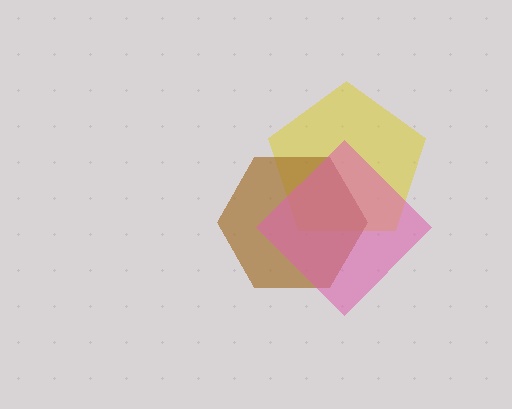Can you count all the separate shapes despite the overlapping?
Yes, there are 3 separate shapes.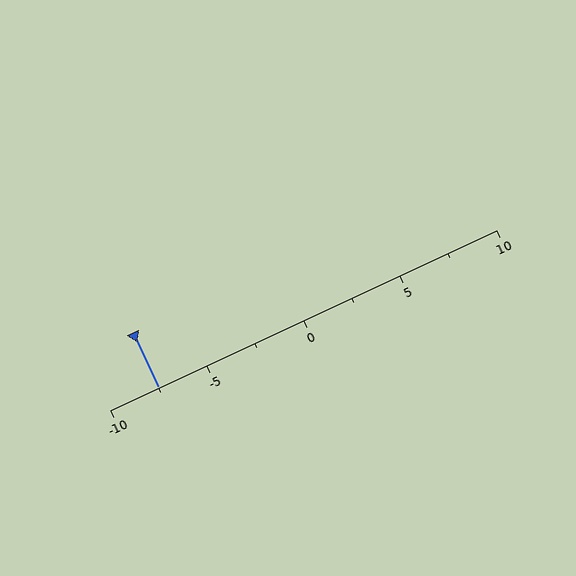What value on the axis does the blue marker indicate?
The marker indicates approximately -7.5.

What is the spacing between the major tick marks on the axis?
The major ticks are spaced 5 apart.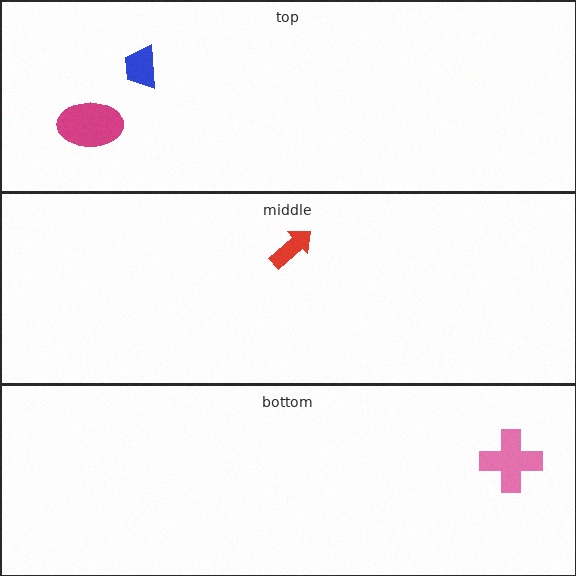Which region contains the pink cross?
The bottom region.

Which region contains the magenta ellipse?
The top region.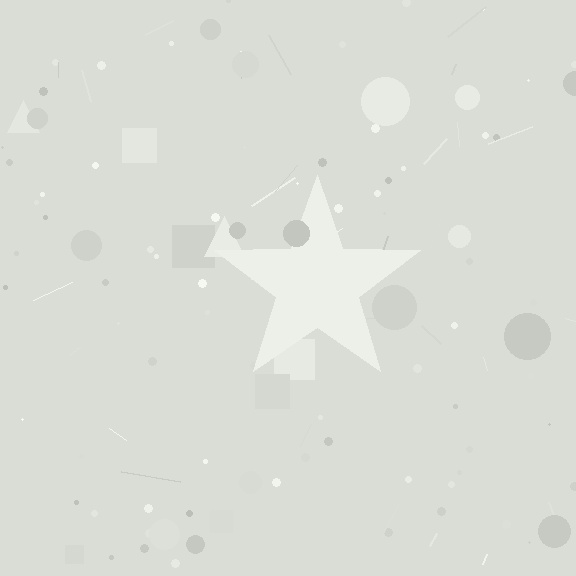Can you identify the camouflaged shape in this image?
The camouflaged shape is a star.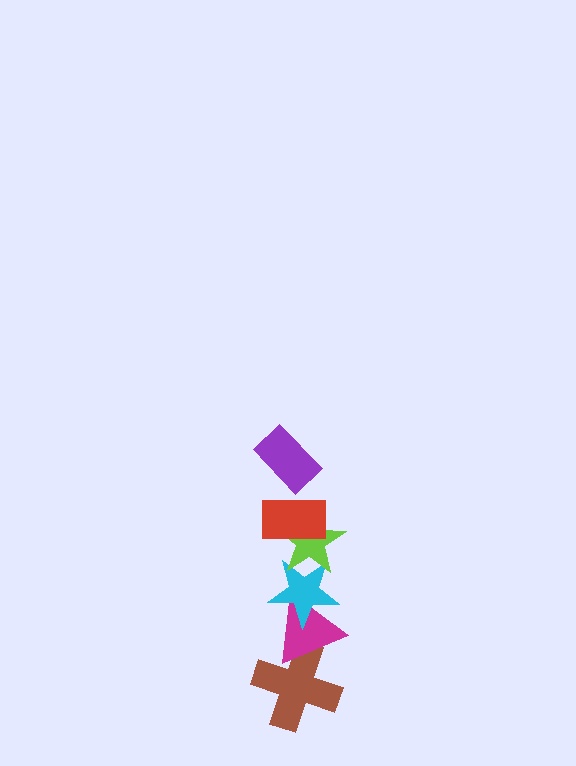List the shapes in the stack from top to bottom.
From top to bottom: the purple rectangle, the red rectangle, the lime star, the cyan star, the magenta triangle, the brown cross.